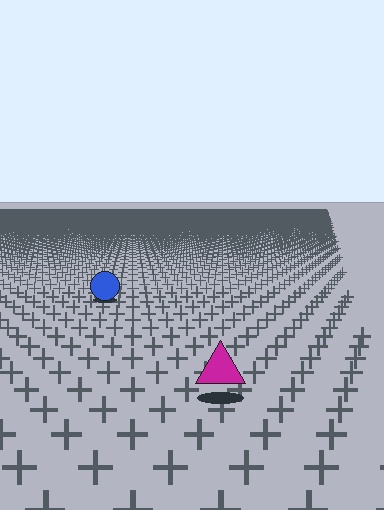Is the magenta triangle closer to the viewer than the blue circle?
Yes. The magenta triangle is closer — you can tell from the texture gradient: the ground texture is coarser near it.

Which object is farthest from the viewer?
The blue circle is farthest from the viewer. It appears smaller and the ground texture around it is denser.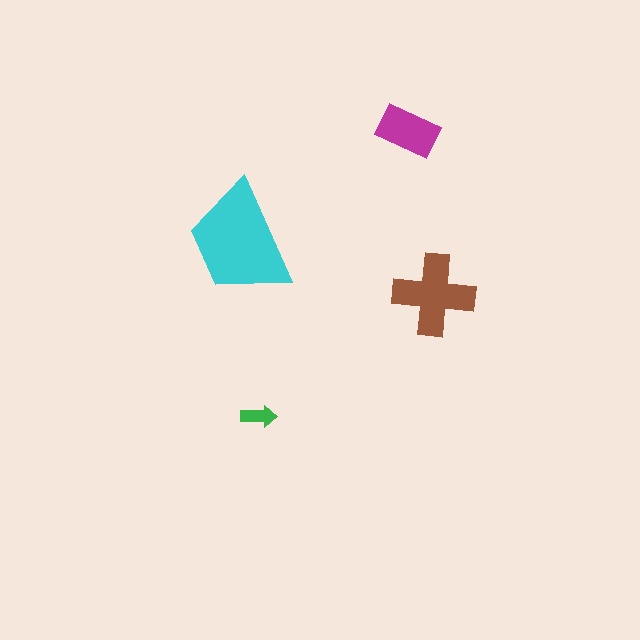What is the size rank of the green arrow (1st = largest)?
4th.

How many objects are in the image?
There are 4 objects in the image.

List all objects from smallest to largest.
The green arrow, the magenta rectangle, the brown cross, the cyan trapezoid.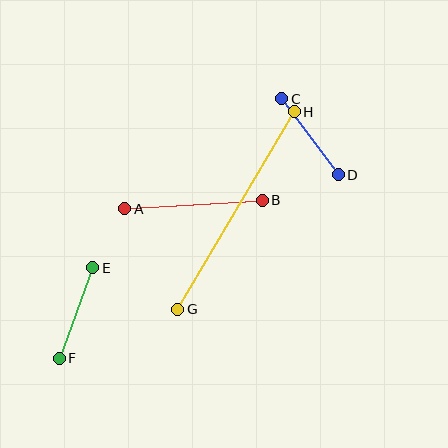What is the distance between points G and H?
The distance is approximately 229 pixels.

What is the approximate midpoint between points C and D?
The midpoint is at approximately (310, 137) pixels.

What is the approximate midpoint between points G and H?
The midpoint is at approximately (236, 211) pixels.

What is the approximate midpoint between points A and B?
The midpoint is at approximately (193, 204) pixels.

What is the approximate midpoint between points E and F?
The midpoint is at approximately (76, 313) pixels.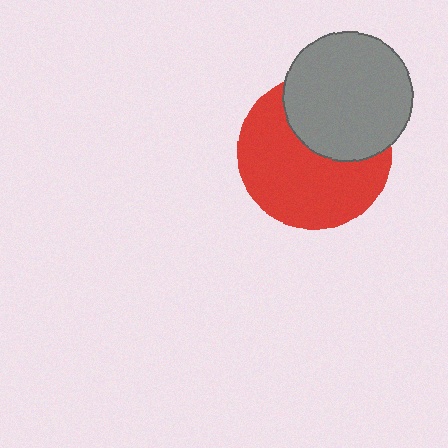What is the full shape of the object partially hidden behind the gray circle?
The partially hidden object is a red circle.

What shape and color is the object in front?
The object in front is a gray circle.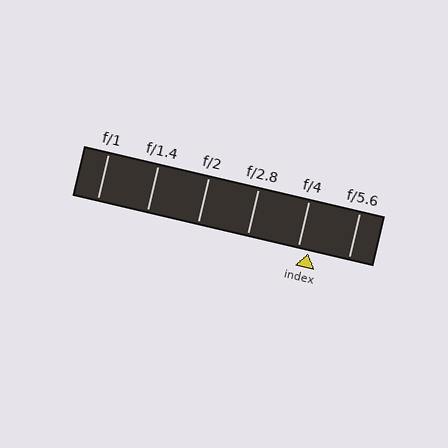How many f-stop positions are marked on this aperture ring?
There are 6 f-stop positions marked.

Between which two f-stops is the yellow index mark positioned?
The index mark is between f/4 and f/5.6.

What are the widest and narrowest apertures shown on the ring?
The widest aperture shown is f/1 and the narrowest is f/5.6.